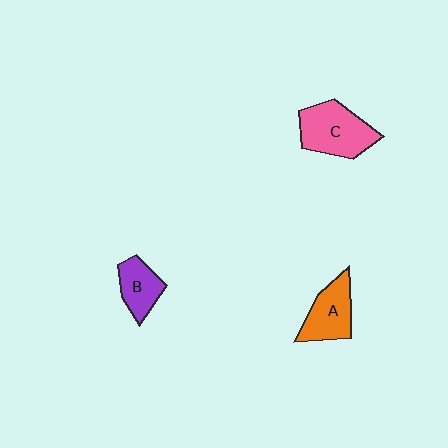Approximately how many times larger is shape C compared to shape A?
Approximately 1.3 times.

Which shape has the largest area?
Shape C (pink).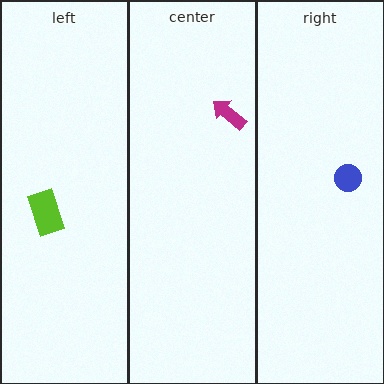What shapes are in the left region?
The lime rectangle.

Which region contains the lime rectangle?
The left region.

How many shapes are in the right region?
1.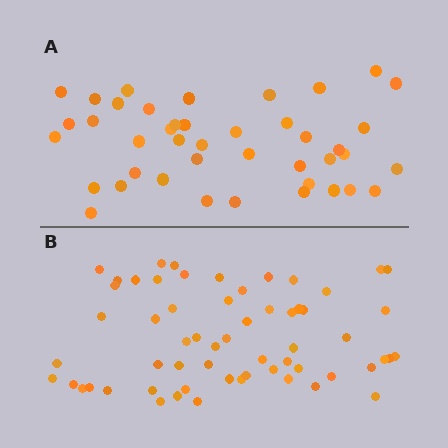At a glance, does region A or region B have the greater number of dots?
Region B (the bottom region) has more dots.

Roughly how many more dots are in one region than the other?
Region B has approximately 20 more dots than region A.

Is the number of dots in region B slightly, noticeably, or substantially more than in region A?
Region B has noticeably more, but not dramatically so. The ratio is roughly 1.4 to 1.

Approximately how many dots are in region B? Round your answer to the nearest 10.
About 60 dots.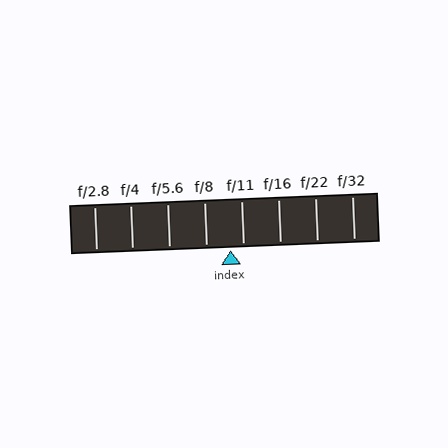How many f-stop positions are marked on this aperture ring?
There are 8 f-stop positions marked.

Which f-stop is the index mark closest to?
The index mark is closest to f/11.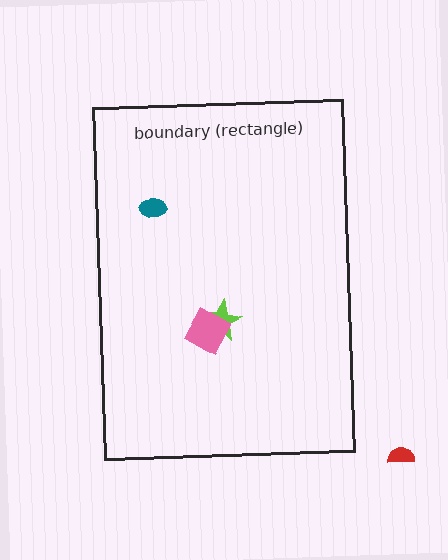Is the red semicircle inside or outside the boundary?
Outside.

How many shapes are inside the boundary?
3 inside, 1 outside.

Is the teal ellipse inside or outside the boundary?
Inside.